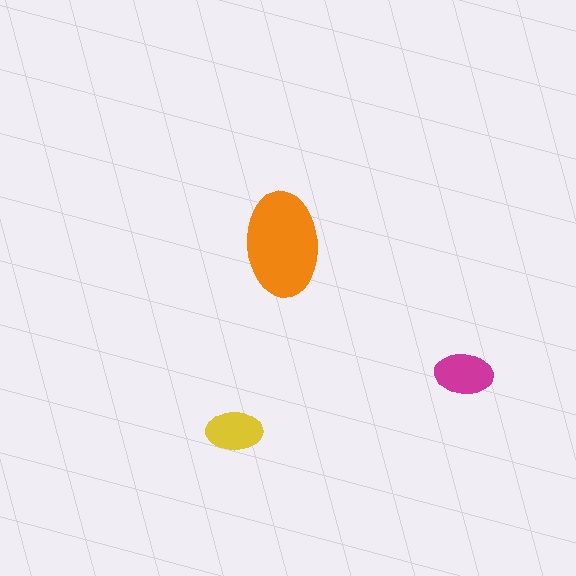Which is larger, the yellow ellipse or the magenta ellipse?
The magenta one.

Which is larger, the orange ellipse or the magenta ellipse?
The orange one.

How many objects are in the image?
There are 3 objects in the image.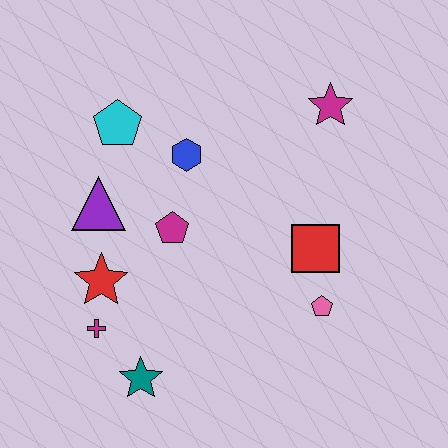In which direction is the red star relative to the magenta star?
The red star is to the left of the magenta star.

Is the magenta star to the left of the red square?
No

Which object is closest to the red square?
The pink pentagon is closest to the red square.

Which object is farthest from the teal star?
The magenta star is farthest from the teal star.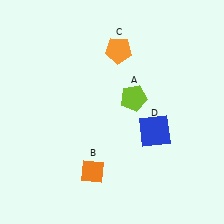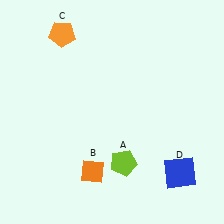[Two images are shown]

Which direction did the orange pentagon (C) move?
The orange pentagon (C) moved left.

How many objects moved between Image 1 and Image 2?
3 objects moved between the two images.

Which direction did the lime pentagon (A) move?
The lime pentagon (A) moved down.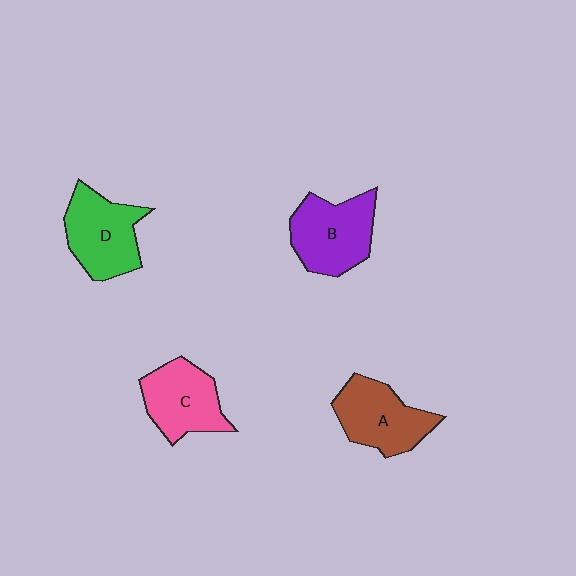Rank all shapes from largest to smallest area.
From largest to smallest: B (purple), D (green), A (brown), C (pink).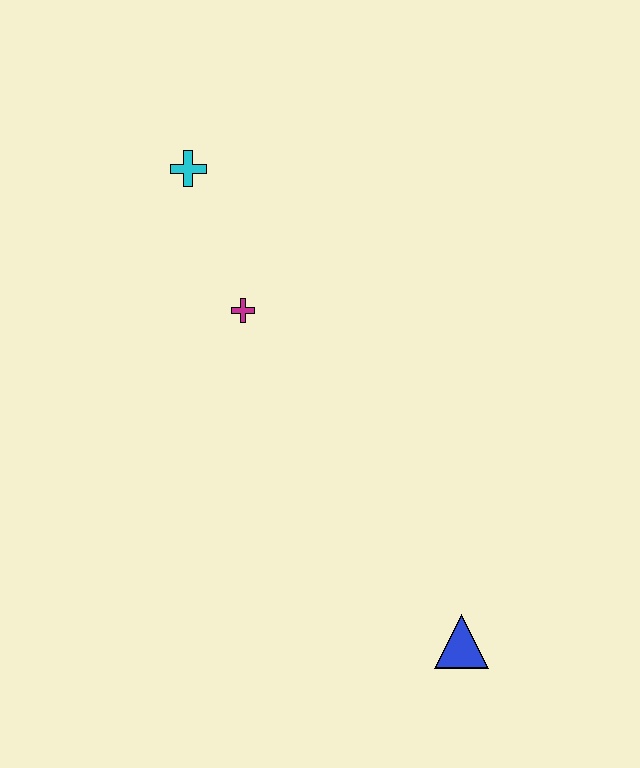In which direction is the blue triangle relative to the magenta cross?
The blue triangle is below the magenta cross.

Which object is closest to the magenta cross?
The cyan cross is closest to the magenta cross.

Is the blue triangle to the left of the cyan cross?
No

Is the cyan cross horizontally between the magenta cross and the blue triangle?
No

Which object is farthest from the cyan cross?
The blue triangle is farthest from the cyan cross.